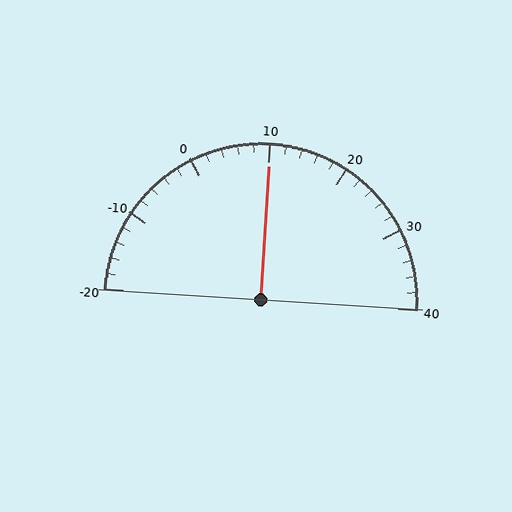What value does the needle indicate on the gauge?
The needle indicates approximately 10.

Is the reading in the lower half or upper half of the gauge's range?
The reading is in the upper half of the range (-20 to 40).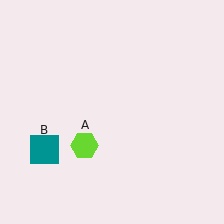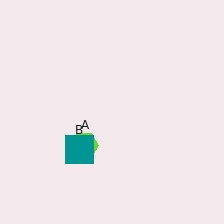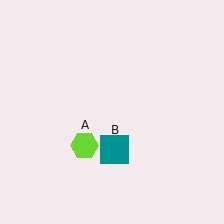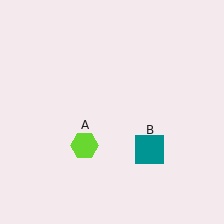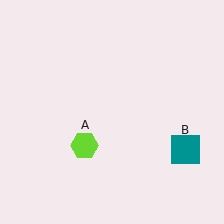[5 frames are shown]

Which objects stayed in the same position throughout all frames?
Lime hexagon (object A) remained stationary.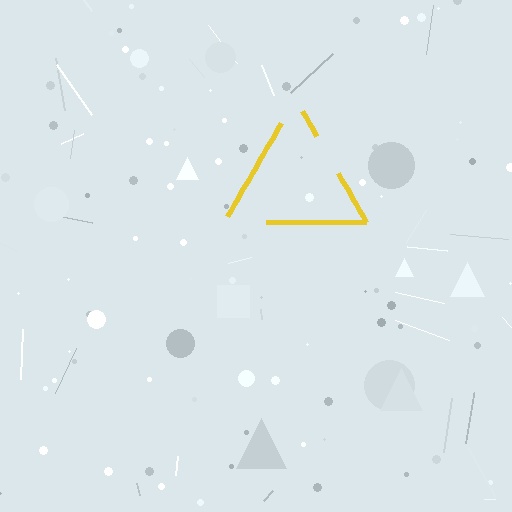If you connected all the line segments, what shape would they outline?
They would outline a triangle.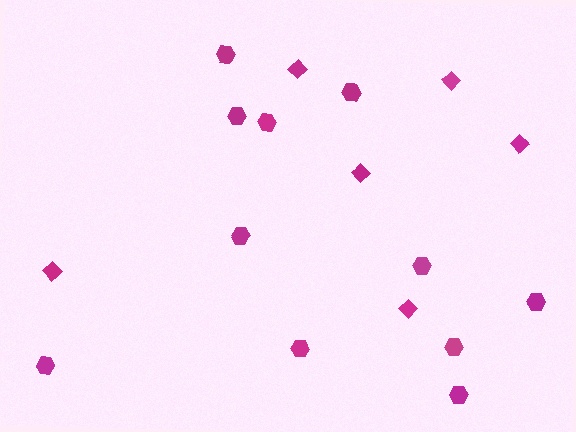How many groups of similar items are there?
There are 2 groups: one group of diamonds (6) and one group of hexagons (11).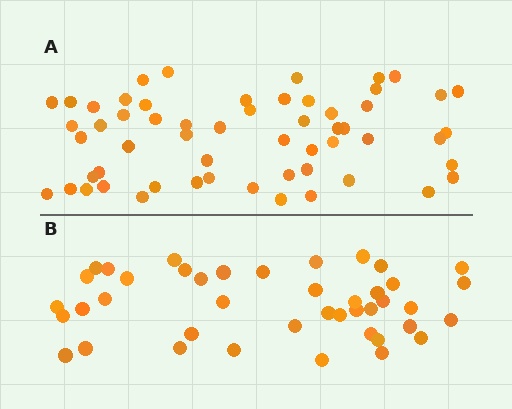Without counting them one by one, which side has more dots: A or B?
Region A (the top region) has more dots.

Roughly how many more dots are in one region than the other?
Region A has approximately 15 more dots than region B.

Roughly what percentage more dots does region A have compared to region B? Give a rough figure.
About 35% more.